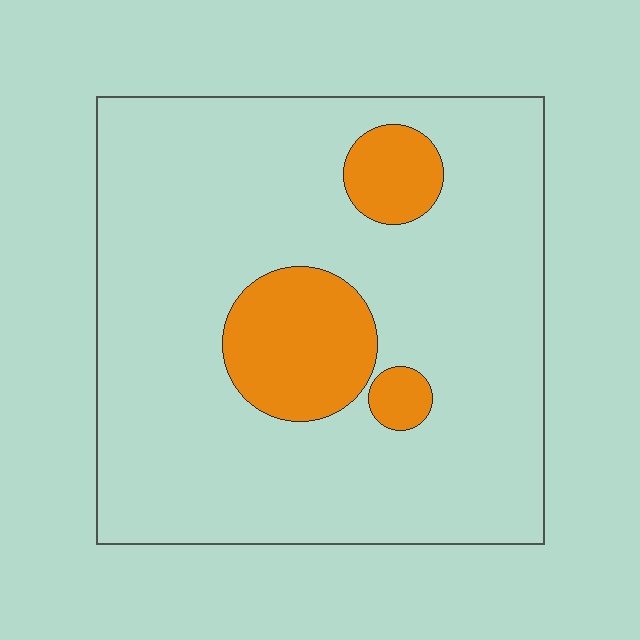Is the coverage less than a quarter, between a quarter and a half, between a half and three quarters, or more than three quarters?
Less than a quarter.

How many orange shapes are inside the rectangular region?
3.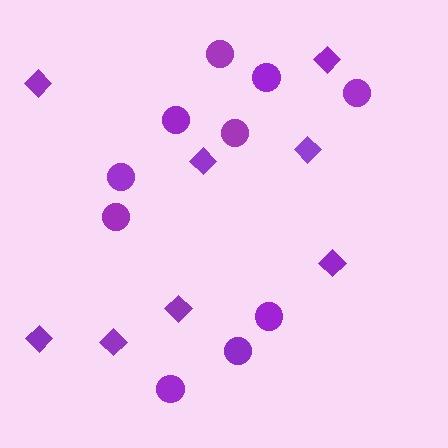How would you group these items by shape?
There are 2 groups: one group of circles (10) and one group of diamonds (8).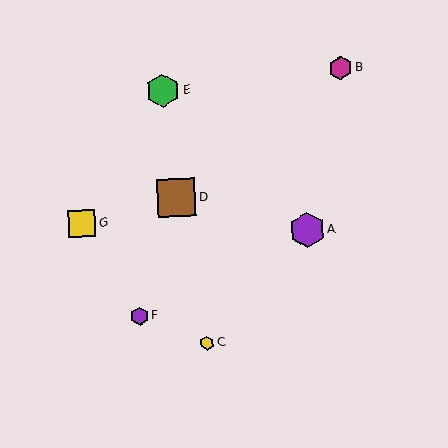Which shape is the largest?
The brown square (labeled D) is the largest.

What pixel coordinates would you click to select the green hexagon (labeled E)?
Click at (163, 91) to select the green hexagon E.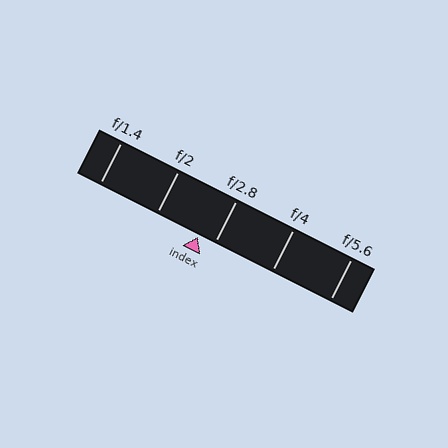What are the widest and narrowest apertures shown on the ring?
The widest aperture shown is f/1.4 and the narrowest is f/5.6.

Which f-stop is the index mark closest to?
The index mark is closest to f/2.8.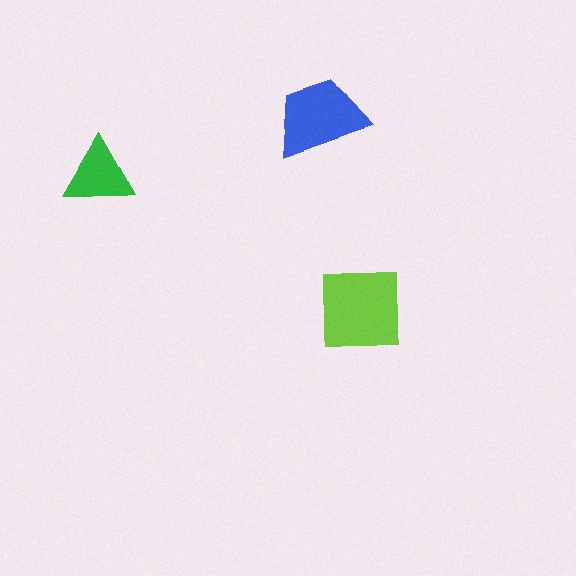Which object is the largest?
The lime square.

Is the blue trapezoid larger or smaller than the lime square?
Smaller.